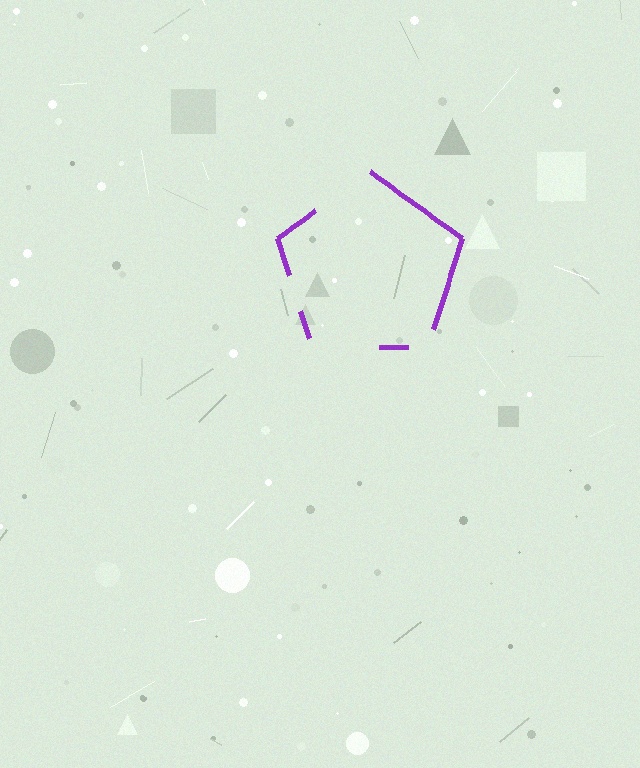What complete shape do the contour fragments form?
The contour fragments form a pentagon.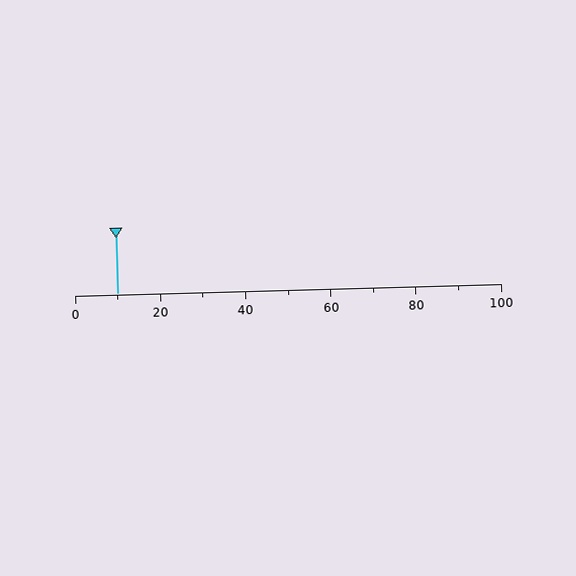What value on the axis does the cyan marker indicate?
The marker indicates approximately 10.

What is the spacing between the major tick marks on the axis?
The major ticks are spaced 20 apart.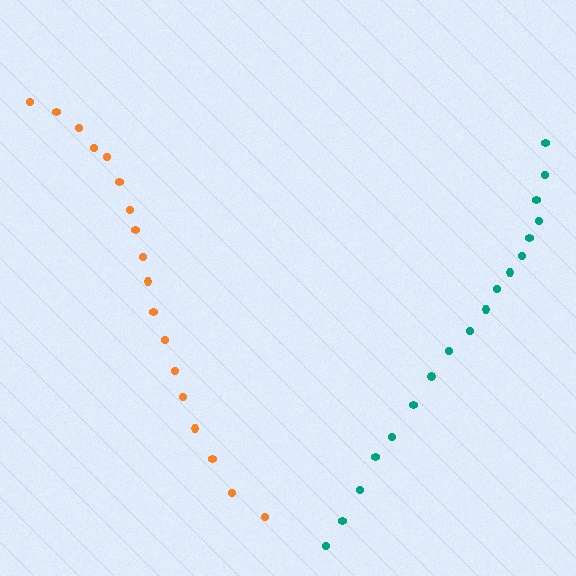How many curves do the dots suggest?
There are 2 distinct paths.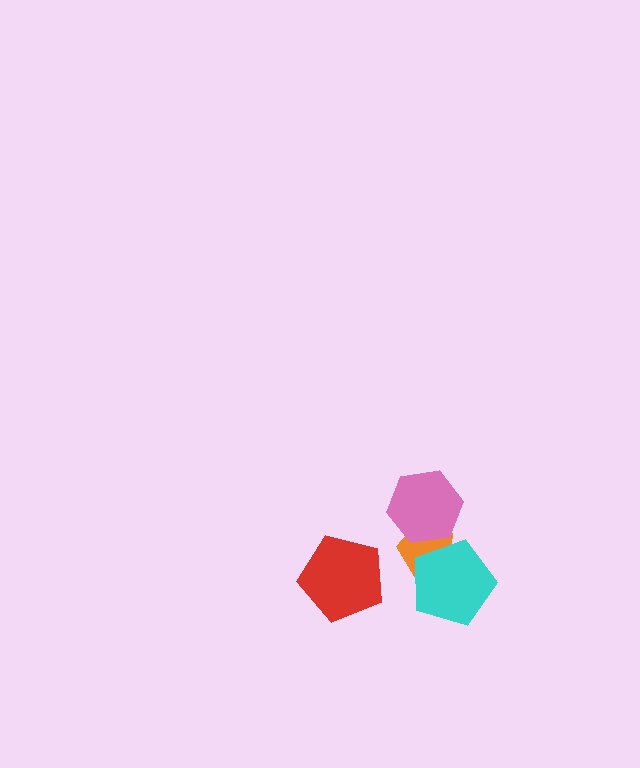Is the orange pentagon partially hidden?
Yes, it is partially covered by another shape.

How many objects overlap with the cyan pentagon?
1 object overlaps with the cyan pentagon.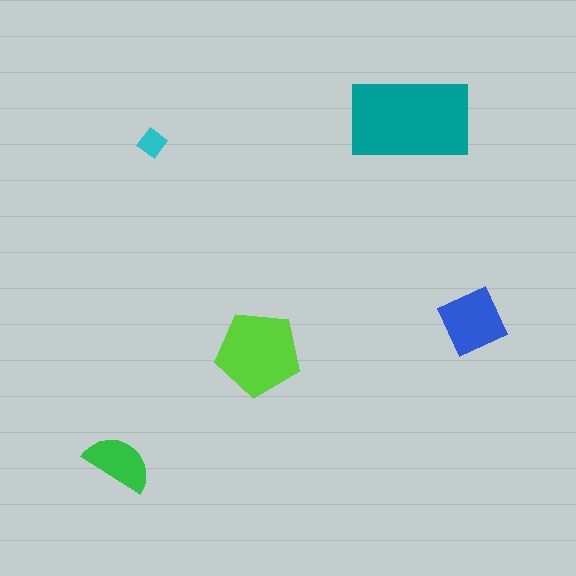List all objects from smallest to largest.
The cyan diamond, the green semicircle, the blue square, the lime pentagon, the teal rectangle.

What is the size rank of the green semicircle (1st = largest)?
4th.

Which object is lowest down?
The green semicircle is bottommost.